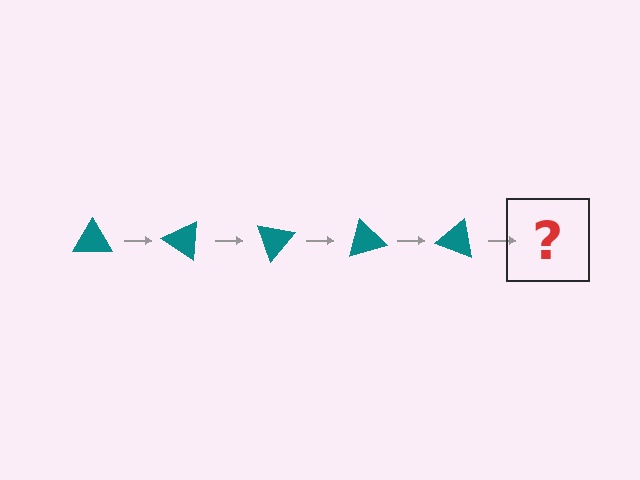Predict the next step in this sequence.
The next step is a teal triangle rotated 175 degrees.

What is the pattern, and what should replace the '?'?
The pattern is that the triangle rotates 35 degrees each step. The '?' should be a teal triangle rotated 175 degrees.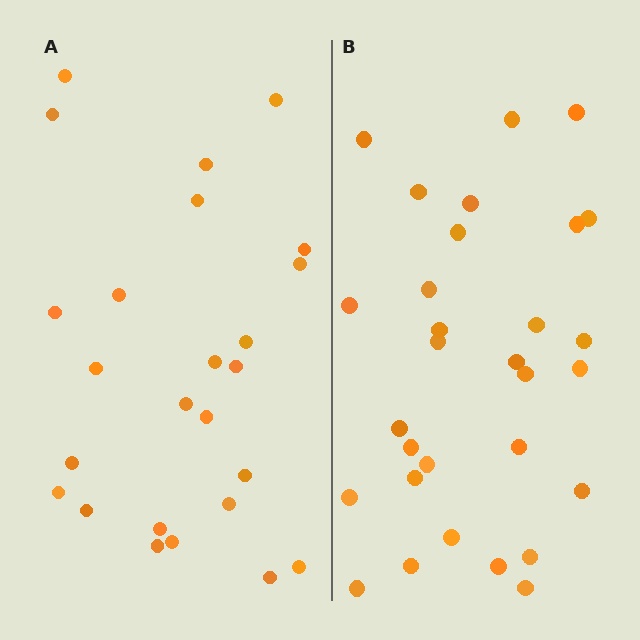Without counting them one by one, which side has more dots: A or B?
Region B (the right region) has more dots.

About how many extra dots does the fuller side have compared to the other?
Region B has about 5 more dots than region A.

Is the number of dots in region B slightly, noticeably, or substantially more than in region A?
Region B has only slightly more — the two regions are fairly close. The ratio is roughly 1.2 to 1.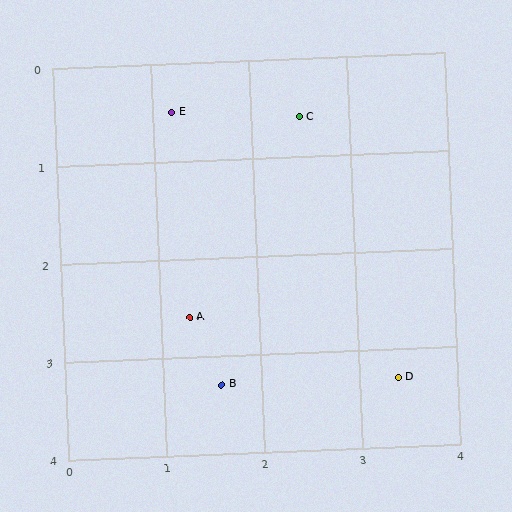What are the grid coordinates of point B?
Point B is at approximately (1.6, 3.3).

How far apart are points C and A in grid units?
Points C and A are about 2.3 grid units apart.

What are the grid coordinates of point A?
Point A is at approximately (1.3, 2.6).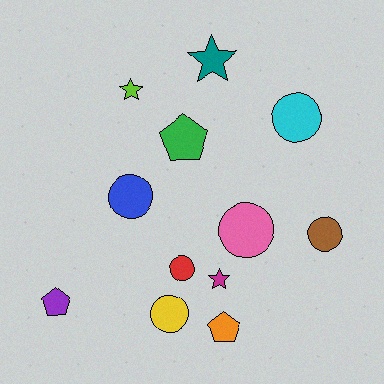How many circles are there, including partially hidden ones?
There are 6 circles.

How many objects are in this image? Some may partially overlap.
There are 12 objects.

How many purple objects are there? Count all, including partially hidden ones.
There is 1 purple object.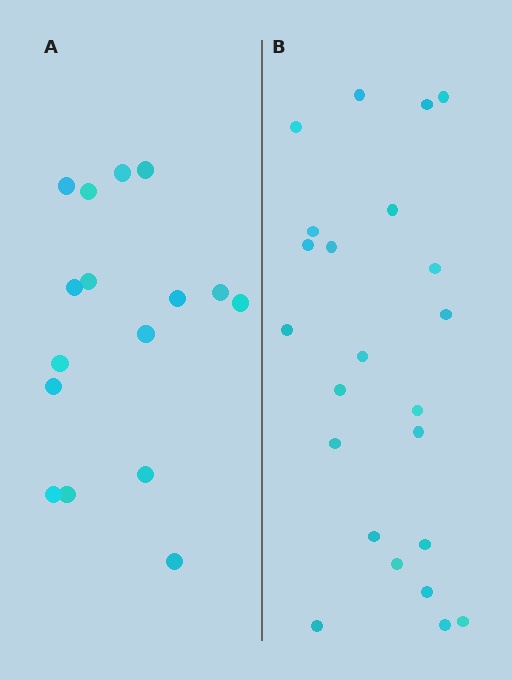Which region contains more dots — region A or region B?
Region B (the right region) has more dots.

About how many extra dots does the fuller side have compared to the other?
Region B has roughly 8 or so more dots than region A.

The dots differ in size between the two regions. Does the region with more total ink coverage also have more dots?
No. Region A has more total ink coverage because its dots are larger, but region B actually contains more individual dots. Total area can be misleading — the number of items is what matters here.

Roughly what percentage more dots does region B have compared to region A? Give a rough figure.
About 45% more.